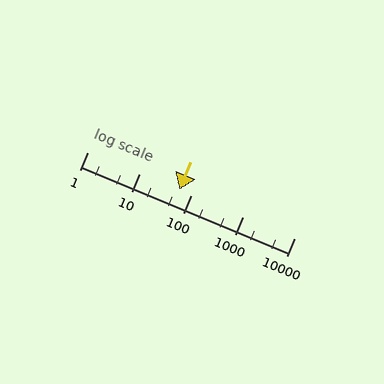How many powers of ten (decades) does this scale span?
The scale spans 4 decades, from 1 to 10000.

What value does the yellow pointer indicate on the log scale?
The pointer indicates approximately 59.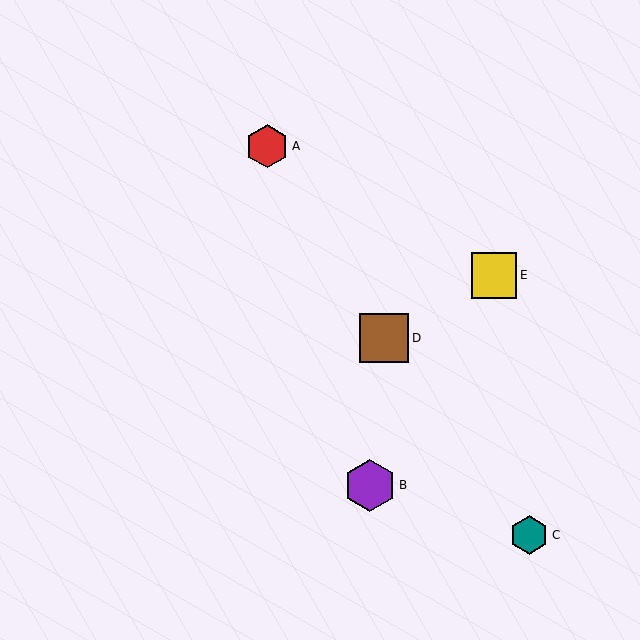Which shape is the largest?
The purple hexagon (labeled B) is the largest.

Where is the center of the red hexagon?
The center of the red hexagon is at (267, 146).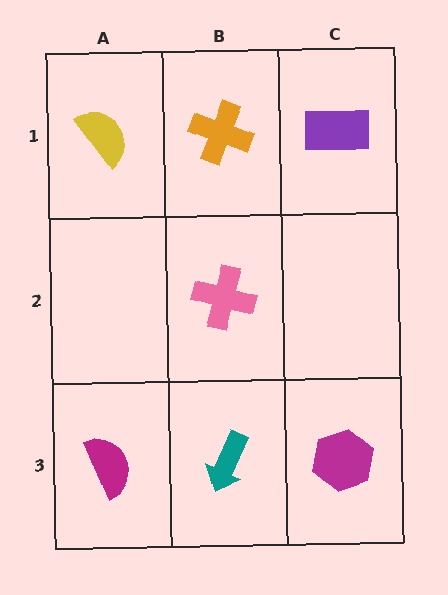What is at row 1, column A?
A yellow semicircle.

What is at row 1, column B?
An orange cross.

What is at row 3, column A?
A magenta semicircle.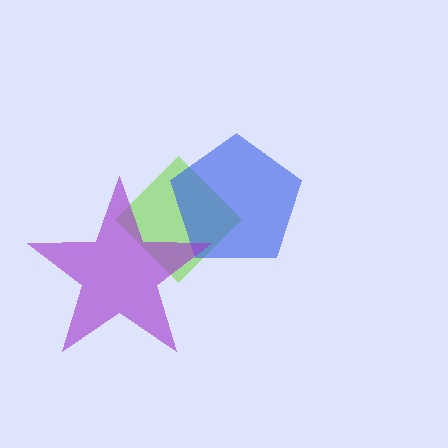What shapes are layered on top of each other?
The layered shapes are: a lime diamond, a blue pentagon, a purple star.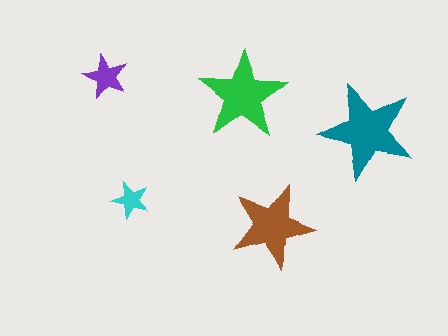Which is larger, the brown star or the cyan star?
The brown one.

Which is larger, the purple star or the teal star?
The teal one.